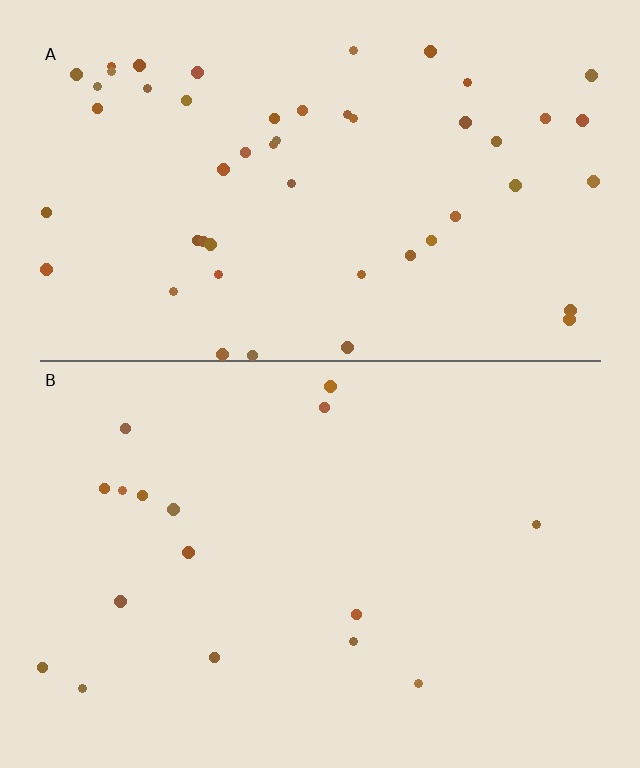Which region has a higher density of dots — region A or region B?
A (the top).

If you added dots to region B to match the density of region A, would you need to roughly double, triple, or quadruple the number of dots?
Approximately triple.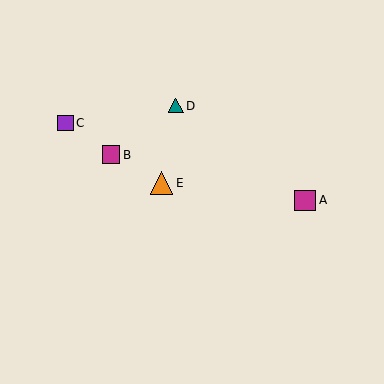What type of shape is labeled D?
Shape D is a teal triangle.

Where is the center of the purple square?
The center of the purple square is at (65, 123).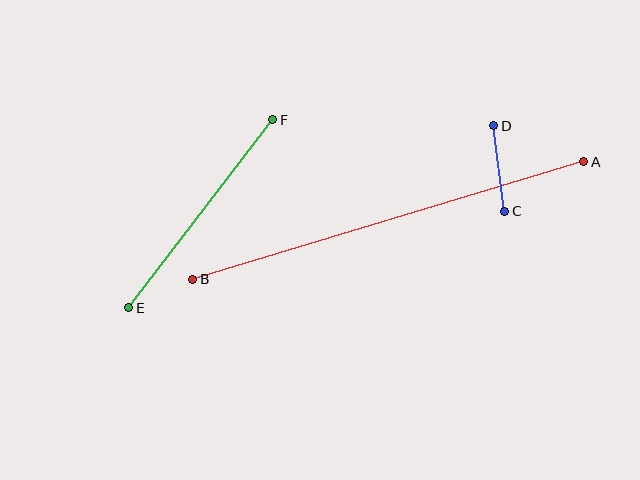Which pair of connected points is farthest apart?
Points A and B are farthest apart.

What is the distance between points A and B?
The distance is approximately 408 pixels.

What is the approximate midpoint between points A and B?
The midpoint is at approximately (388, 220) pixels.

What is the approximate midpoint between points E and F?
The midpoint is at approximately (201, 214) pixels.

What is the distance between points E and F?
The distance is approximately 237 pixels.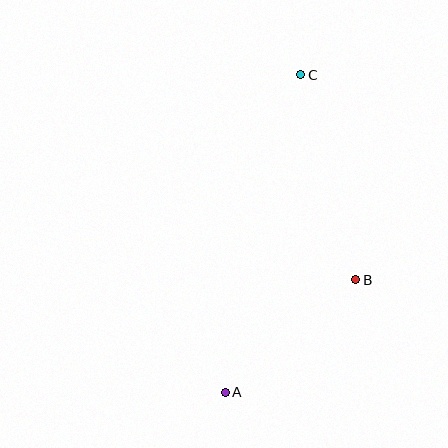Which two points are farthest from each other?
Points A and C are farthest from each other.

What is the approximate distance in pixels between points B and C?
The distance between B and C is approximately 212 pixels.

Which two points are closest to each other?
Points A and B are closest to each other.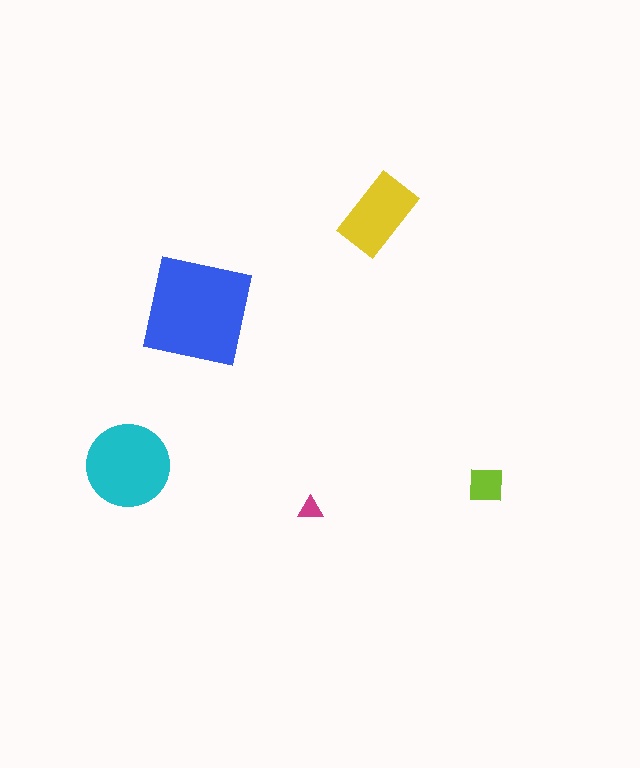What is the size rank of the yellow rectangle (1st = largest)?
3rd.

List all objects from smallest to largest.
The magenta triangle, the lime square, the yellow rectangle, the cyan circle, the blue square.